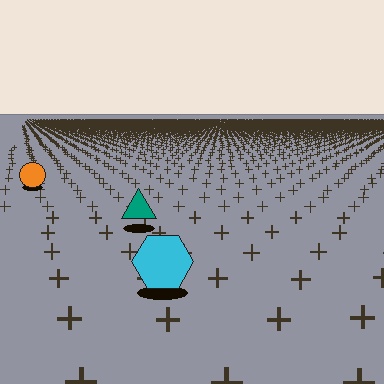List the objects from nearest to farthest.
From nearest to farthest: the cyan hexagon, the teal triangle, the orange circle.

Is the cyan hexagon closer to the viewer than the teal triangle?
Yes. The cyan hexagon is closer — you can tell from the texture gradient: the ground texture is coarser near it.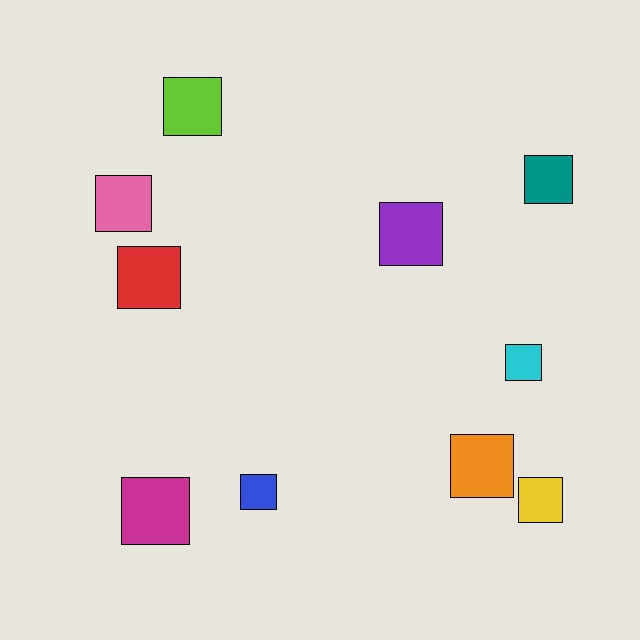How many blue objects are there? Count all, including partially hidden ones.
There is 1 blue object.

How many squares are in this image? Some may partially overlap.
There are 10 squares.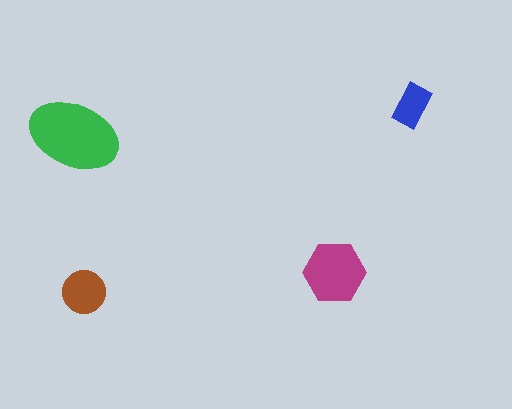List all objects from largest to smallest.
The green ellipse, the magenta hexagon, the brown circle, the blue rectangle.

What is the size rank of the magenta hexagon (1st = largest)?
2nd.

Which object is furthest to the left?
The green ellipse is leftmost.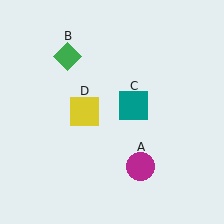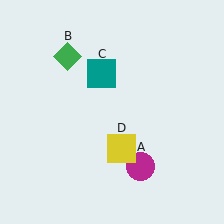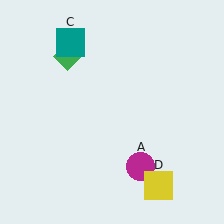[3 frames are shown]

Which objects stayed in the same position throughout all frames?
Magenta circle (object A) and green diamond (object B) remained stationary.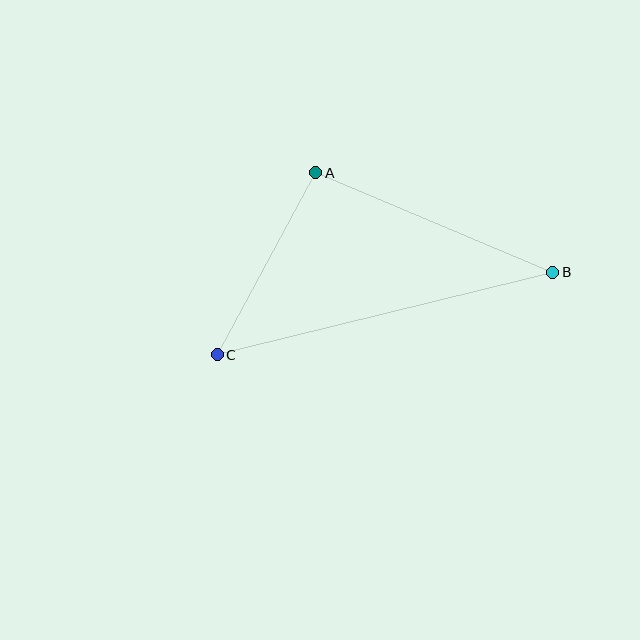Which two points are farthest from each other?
Points B and C are farthest from each other.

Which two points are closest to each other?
Points A and C are closest to each other.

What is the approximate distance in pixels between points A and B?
The distance between A and B is approximately 257 pixels.